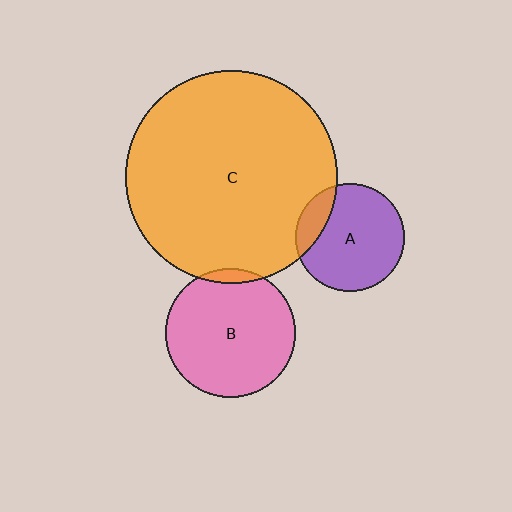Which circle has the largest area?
Circle C (orange).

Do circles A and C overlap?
Yes.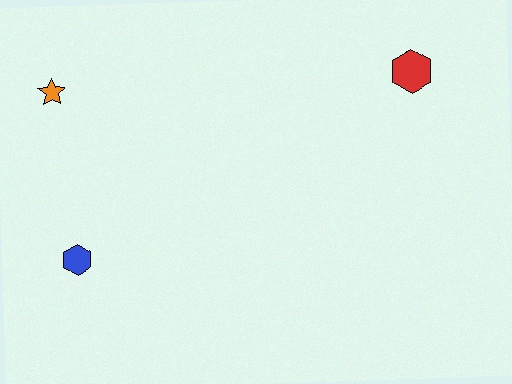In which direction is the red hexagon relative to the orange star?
The red hexagon is to the right of the orange star.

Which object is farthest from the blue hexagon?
The red hexagon is farthest from the blue hexagon.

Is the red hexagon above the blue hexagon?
Yes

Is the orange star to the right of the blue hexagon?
No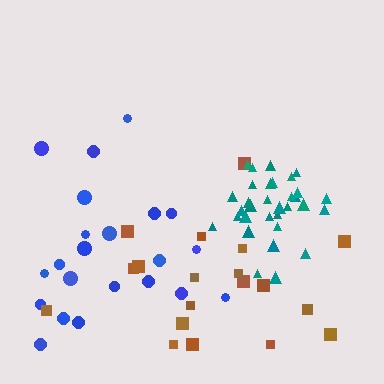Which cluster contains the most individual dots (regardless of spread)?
Teal (32).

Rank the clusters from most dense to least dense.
teal, brown, blue.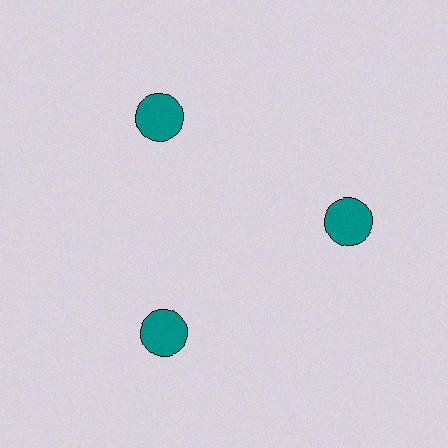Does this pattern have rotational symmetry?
Yes, this pattern has 3-fold rotational symmetry. It looks the same after rotating 120 degrees around the center.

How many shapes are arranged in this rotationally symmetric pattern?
There are 3 shapes, arranged in 3 groups of 1.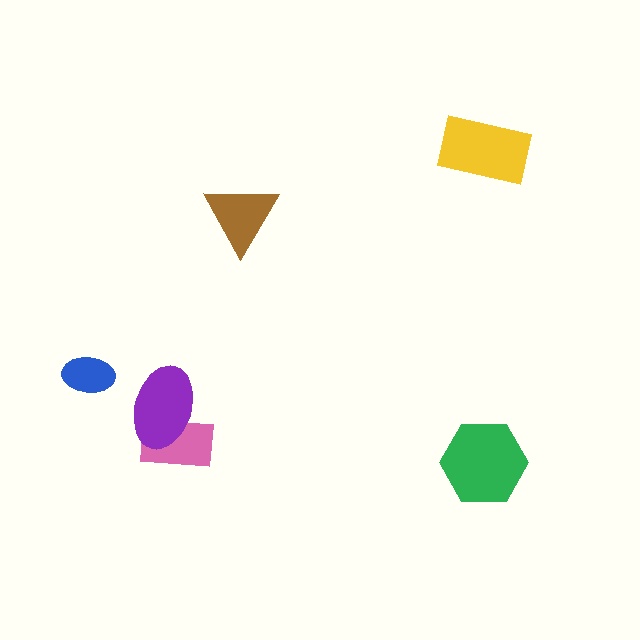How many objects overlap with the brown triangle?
0 objects overlap with the brown triangle.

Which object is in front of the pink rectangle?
The purple ellipse is in front of the pink rectangle.